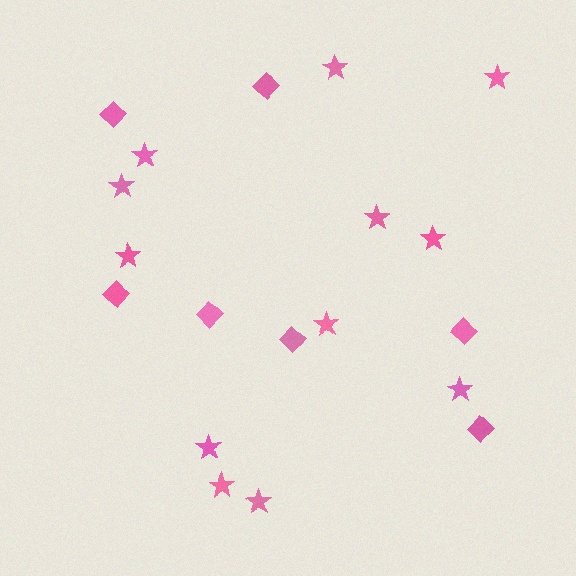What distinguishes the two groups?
There are 2 groups: one group of diamonds (7) and one group of stars (12).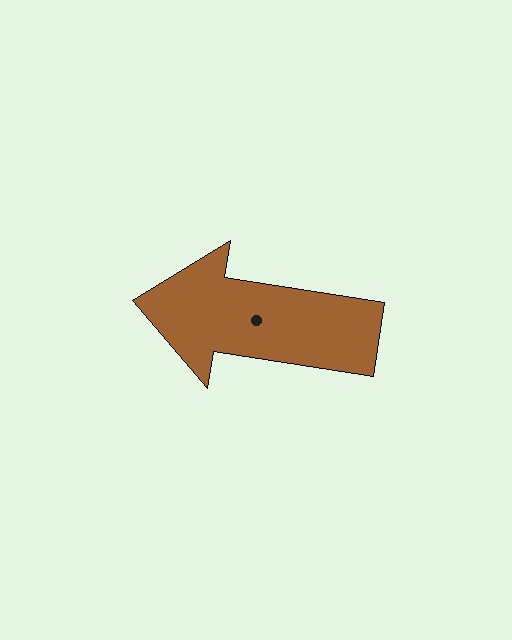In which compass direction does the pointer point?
West.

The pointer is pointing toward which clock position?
Roughly 9 o'clock.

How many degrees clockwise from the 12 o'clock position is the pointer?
Approximately 279 degrees.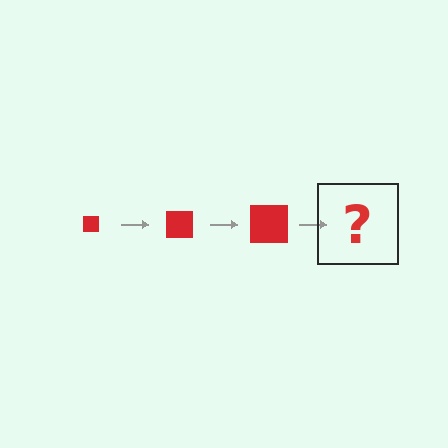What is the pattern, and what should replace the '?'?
The pattern is that the square gets progressively larger each step. The '?' should be a red square, larger than the previous one.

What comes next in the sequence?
The next element should be a red square, larger than the previous one.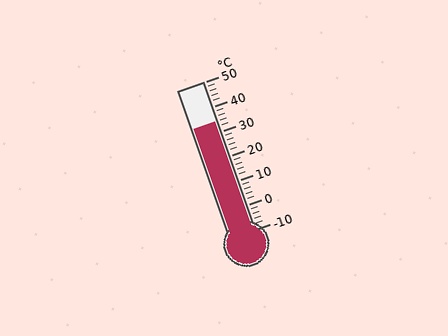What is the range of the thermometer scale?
The thermometer scale ranges from -10°C to 50°C.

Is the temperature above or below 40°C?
The temperature is below 40°C.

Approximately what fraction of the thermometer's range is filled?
The thermometer is filled to approximately 75% of its range.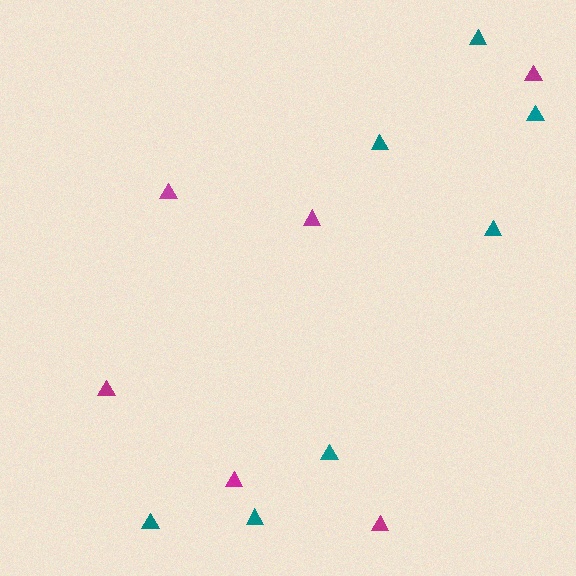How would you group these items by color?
There are 2 groups: one group of teal triangles (7) and one group of magenta triangles (6).